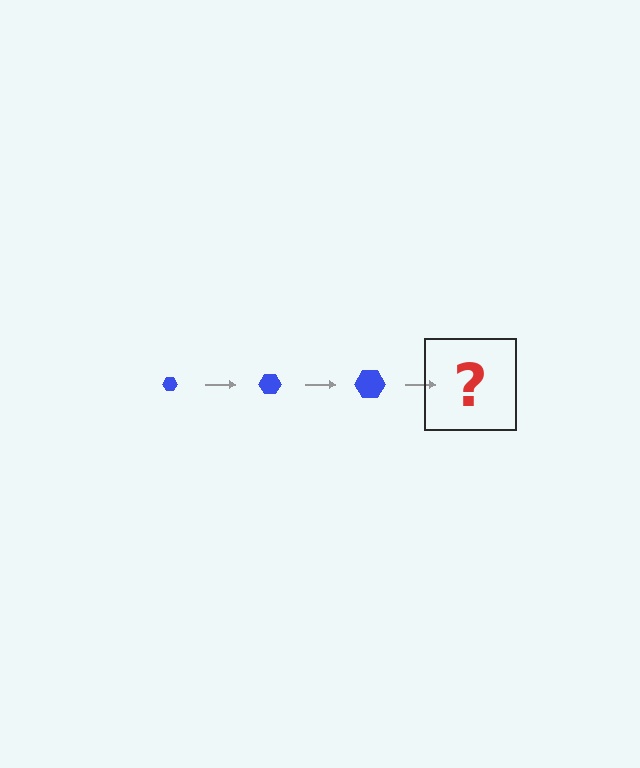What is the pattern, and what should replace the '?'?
The pattern is that the hexagon gets progressively larger each step. The '?' should be a blue hexagon, larger than the previous one.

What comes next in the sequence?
The next element should be a blue hexagon, larger than the previous one.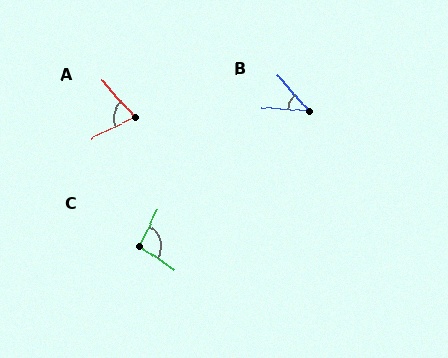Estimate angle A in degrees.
Approximately 75 degrees.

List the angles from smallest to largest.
B (46°), A (75°), C (98°).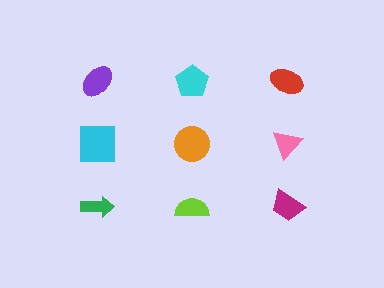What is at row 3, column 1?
A green arrow.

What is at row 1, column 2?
A cyan pentagon.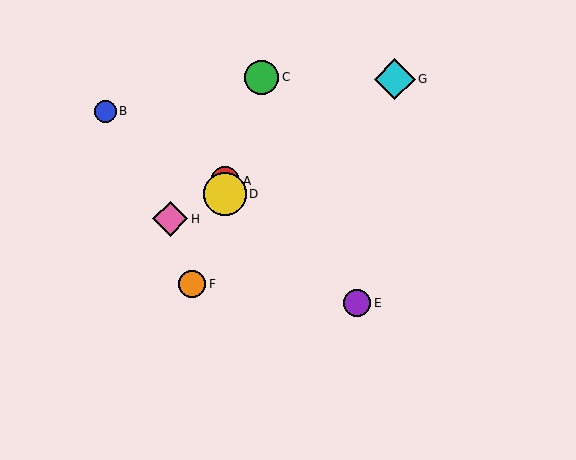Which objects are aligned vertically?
Objects A, D are aligned vertically.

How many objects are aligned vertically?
2 objects (A, D) are aligned vertically.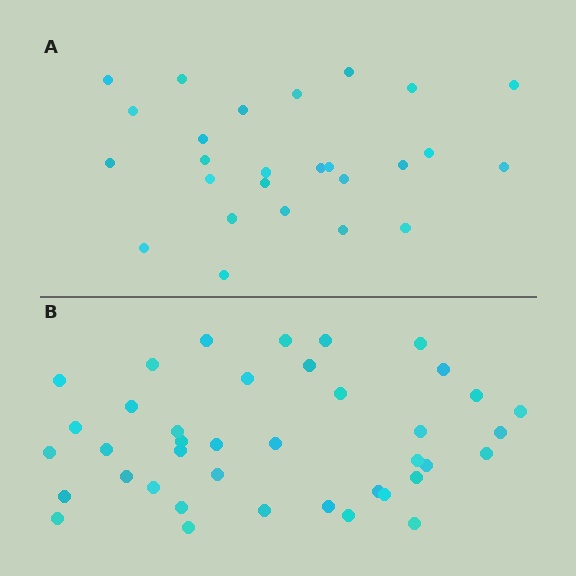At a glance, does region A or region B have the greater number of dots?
Region B (the bottom region) has more dots.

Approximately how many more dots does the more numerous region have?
Region B has approximately 15 more dots than region A.